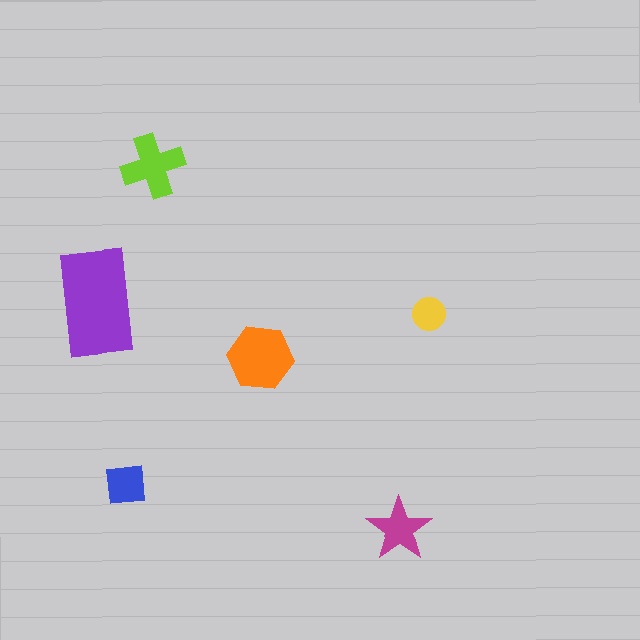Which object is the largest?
The purple rectangle.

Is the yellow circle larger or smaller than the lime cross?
Smaller.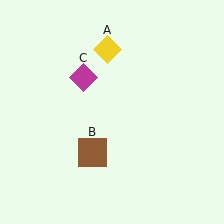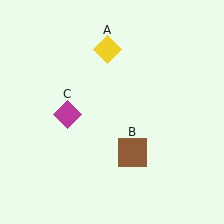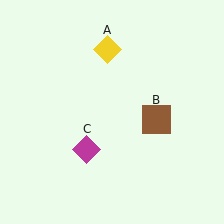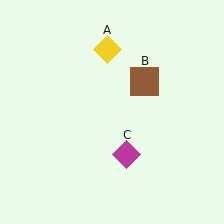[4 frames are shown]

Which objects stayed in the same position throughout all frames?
Yellow diamond (object A) remained stationary.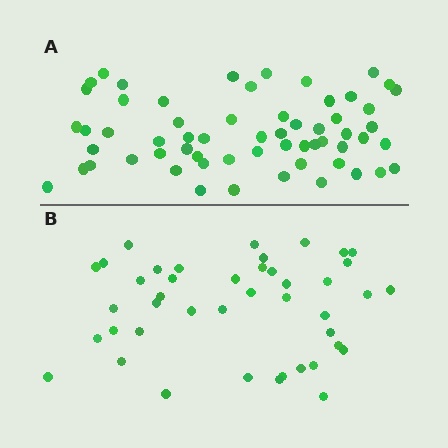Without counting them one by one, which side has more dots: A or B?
Region A (the top region) has more dots.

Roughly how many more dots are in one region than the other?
Region A has approximately 15 more dots than region B.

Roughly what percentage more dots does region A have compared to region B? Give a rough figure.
About 40% more.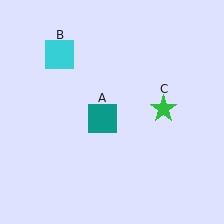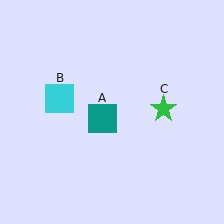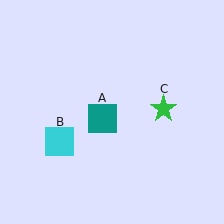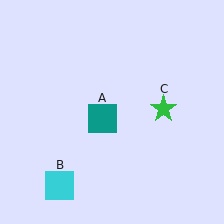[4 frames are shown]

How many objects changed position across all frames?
1 object changed position: cyan square (object B).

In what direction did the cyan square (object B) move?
The cyan square (object B) moved down.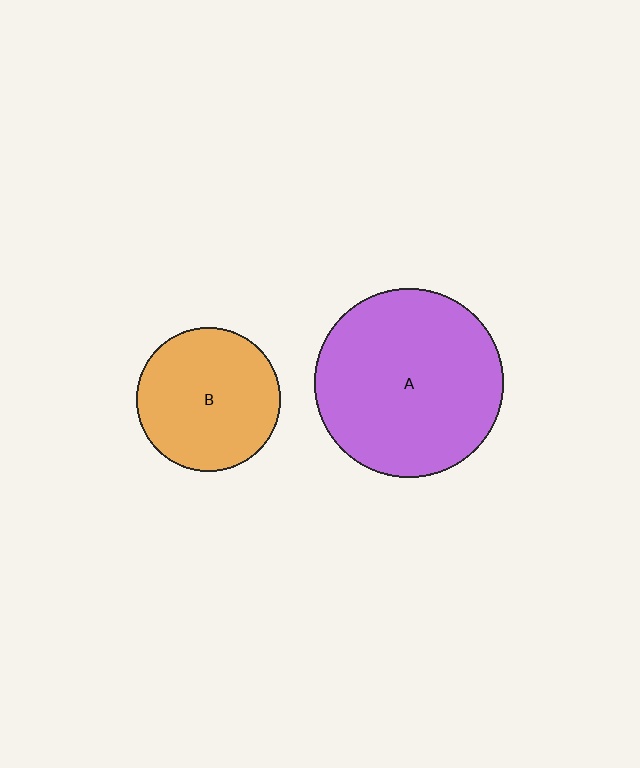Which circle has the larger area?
Circle A (purple).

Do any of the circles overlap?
No, none of the circles overlap.